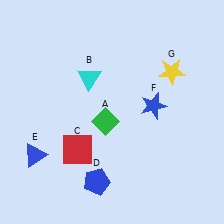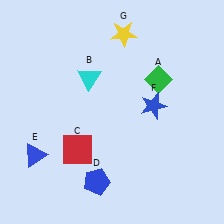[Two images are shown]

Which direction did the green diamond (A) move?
The green diamond (A) moved right.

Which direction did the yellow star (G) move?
The yellow star (G) moved left.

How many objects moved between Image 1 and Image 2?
2 objects moved between the two images.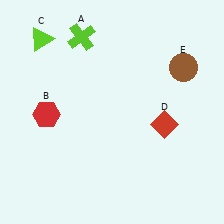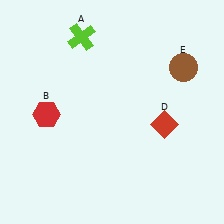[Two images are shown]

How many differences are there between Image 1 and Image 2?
There is 1 difference between the two images.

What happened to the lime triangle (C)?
The lime triangle (C) was removed in Image 2. It was in the top-left area of Image 1.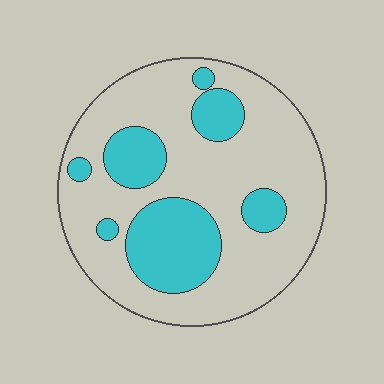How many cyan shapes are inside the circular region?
7.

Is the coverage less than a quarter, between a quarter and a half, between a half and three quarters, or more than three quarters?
Between a quarter and a half.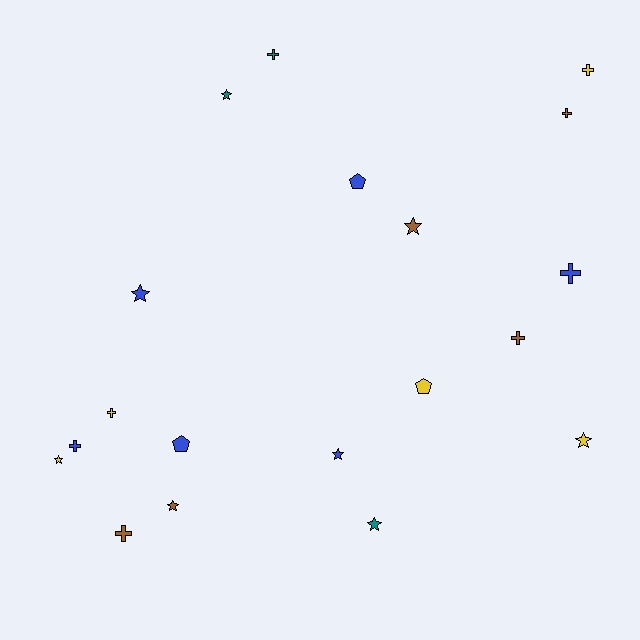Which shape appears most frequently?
Star, with 8 objects.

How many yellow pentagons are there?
There is 1 yellow pentagon.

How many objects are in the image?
There are 19 objects.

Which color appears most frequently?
Blue, with 6 objects.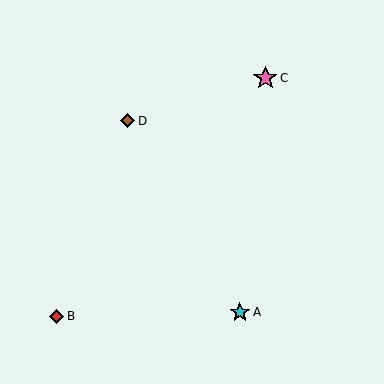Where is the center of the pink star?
The center of the pink star is at (265, 78).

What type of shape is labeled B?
Shape B is a red diamond.